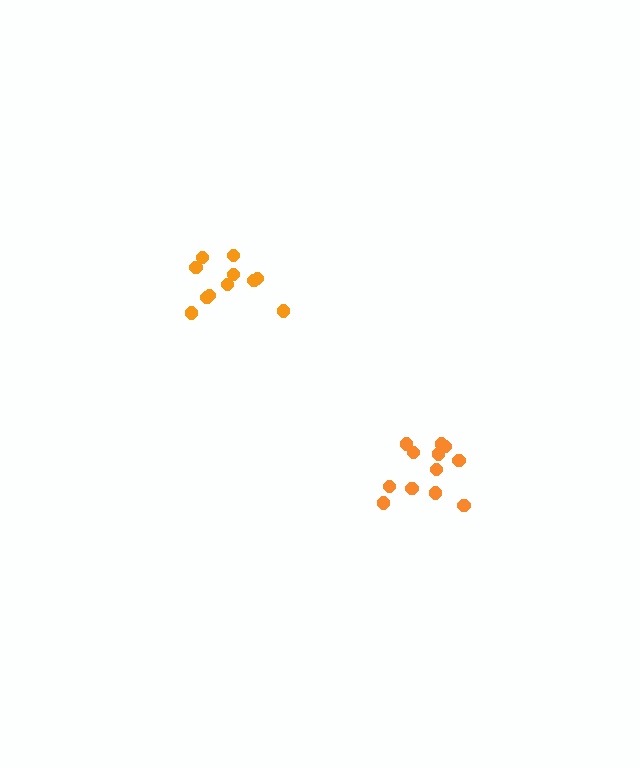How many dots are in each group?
Group 1: 12 dots, Group 2: 11 dots (23 total).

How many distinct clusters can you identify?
There are 2 distinct clusters.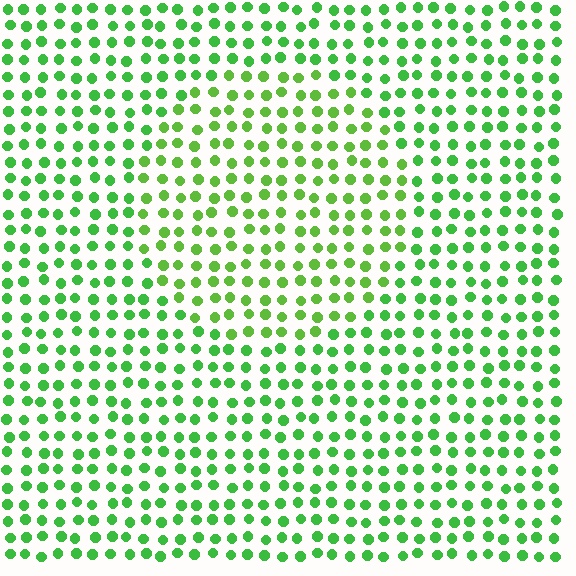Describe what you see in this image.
The image is filled with small green elements in a uniform arrangement. A circle-shaped region is visible where the elements are tinted to a slightly different hue, forming a subtle color boundary.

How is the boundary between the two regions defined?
The boundary is defined purely by a slight shift in hue (about 19 degrees). Spacing, size, and orientation are identical on both sides.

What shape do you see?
I see a circle.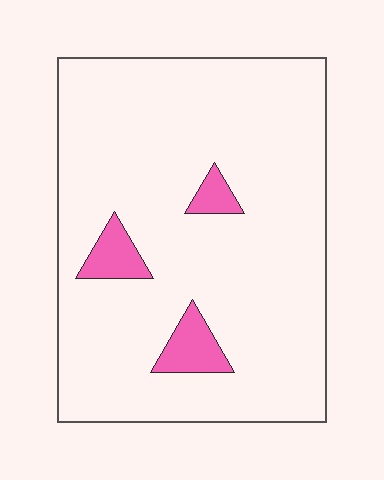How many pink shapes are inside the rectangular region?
3.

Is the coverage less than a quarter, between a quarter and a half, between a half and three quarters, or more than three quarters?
Less than a quarter.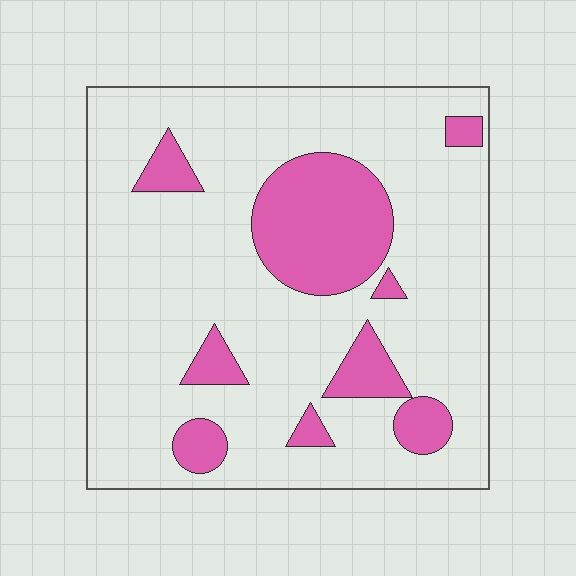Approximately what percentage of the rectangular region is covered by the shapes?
Approximately 20%.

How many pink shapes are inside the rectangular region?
9.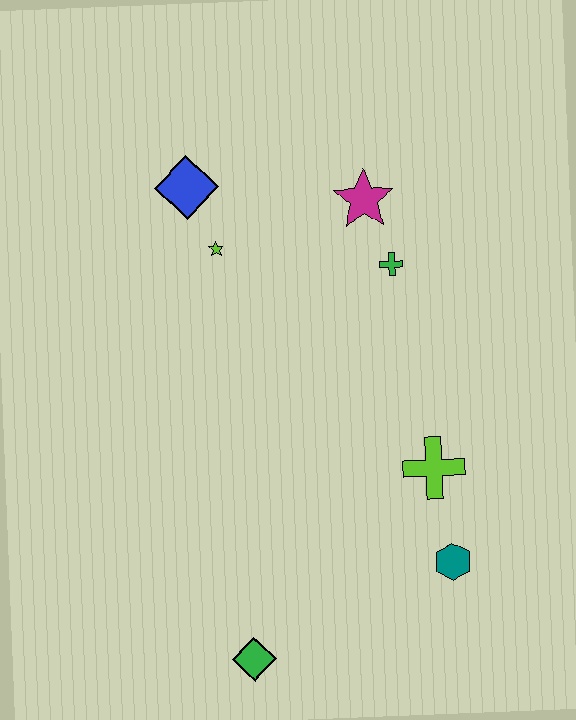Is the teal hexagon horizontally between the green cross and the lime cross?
No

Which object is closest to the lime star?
The blue diamond is closest to the lime star.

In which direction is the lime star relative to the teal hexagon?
The lime star is above the teal hexagon.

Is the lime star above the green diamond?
Yes